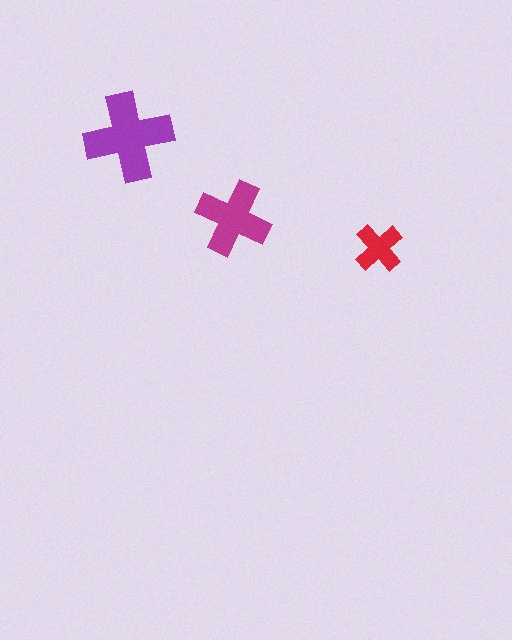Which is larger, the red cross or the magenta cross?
The magenta one.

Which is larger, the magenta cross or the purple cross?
The purple one.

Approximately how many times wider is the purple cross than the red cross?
About 2 times wider.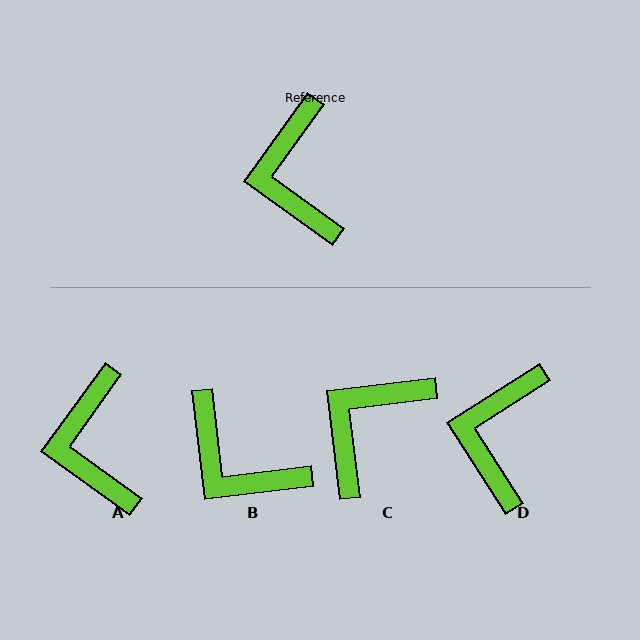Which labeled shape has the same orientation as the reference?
A.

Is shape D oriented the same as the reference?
No, it is off by about 22 degrees.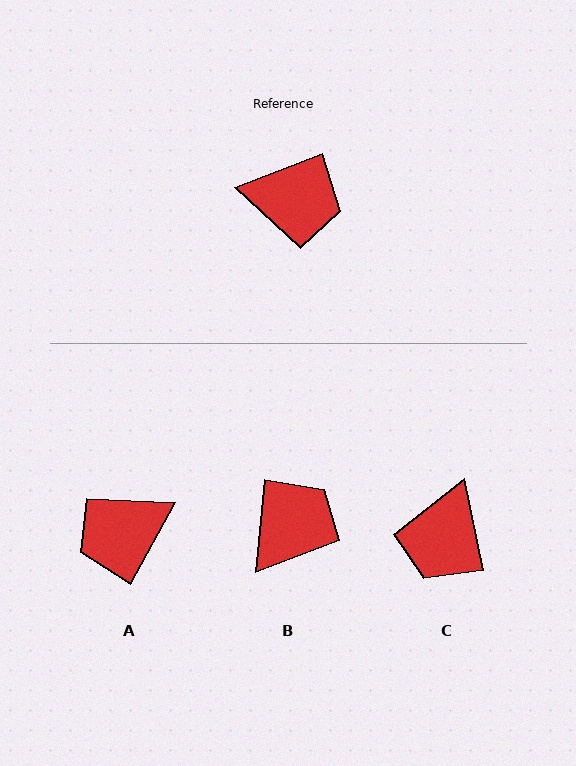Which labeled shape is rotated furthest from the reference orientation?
A, about 140 degrees away.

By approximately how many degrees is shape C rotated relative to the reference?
Approximately 99 degrees clockwise.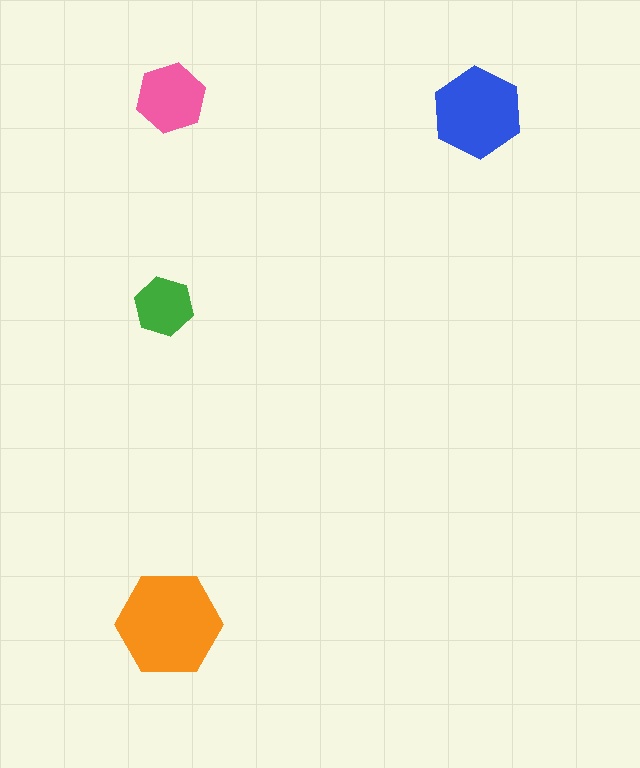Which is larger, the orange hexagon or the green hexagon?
The orange one.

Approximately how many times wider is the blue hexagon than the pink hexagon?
About 1.5 times wider.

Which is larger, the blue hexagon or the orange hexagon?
The orange one.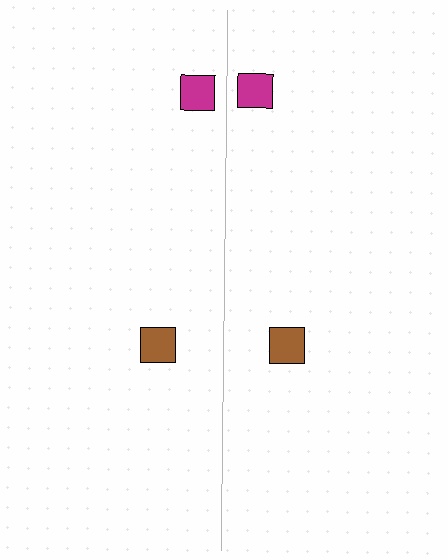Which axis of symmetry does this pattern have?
The pattern has a vertical axis of symmetry running through the center of the image.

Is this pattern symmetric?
Yes, this pattern has bilateral (reflection) symmetry.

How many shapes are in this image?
There are 4 shapes in this image.